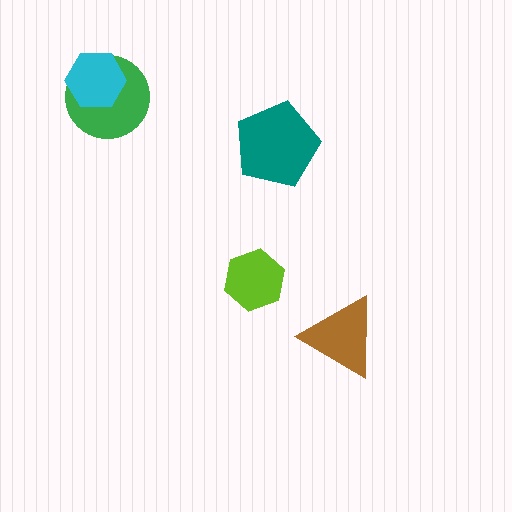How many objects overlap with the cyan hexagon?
1 object overlaps with the cyan hexagon.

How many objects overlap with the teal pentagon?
0 objects overlap with the teal pentagon.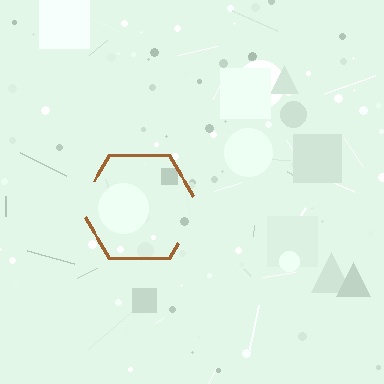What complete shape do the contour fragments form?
The contour fragments form a hexagon.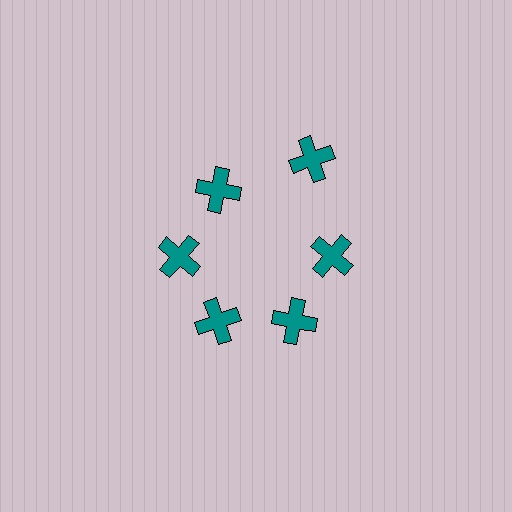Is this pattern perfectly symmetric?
No. The 6 teal crosses are arranged in a ring, but one element near the 1 o'clock position is pushed outward from the center, breaking the 6-fold rotational symmetry.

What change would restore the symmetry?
The symmetry would be restored by moving it inward, back onto the ring so that all 6 crosses sit at equal angles and equal distance from the center.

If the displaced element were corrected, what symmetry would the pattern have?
It would have 6-fold rotational symmetry — the pattern would map onto itself every 60 degrees.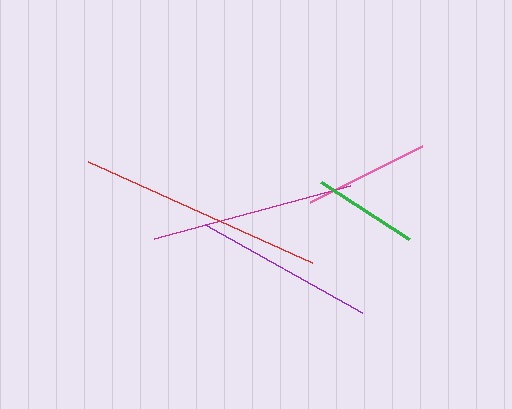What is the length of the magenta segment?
The magenta segment is approximately 204 pixels long.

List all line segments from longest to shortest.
From longest to shortest: red, magenta, purple, pink, green.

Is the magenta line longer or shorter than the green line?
The magenta line is longer than the green line.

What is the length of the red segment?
The red segment is approximately 246 pixels long.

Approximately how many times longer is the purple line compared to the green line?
The purple line is approximately 1.7 times the length of the green line.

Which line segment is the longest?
The red line is the longest at approximately 246 pixels.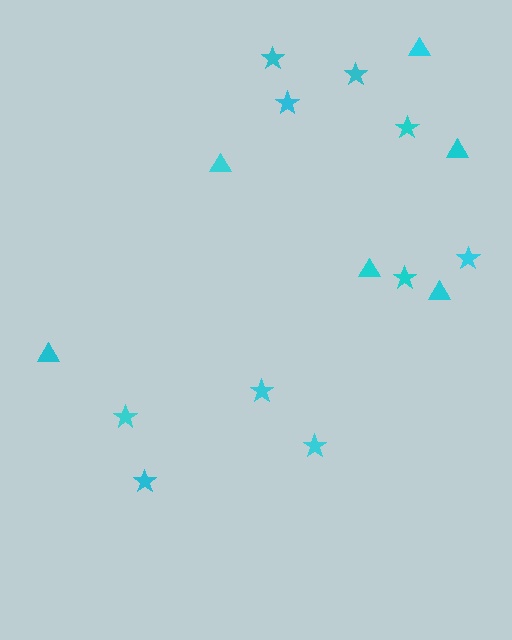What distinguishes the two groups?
There are 2 groups: one group of triangles (6) and one group of stars (10).